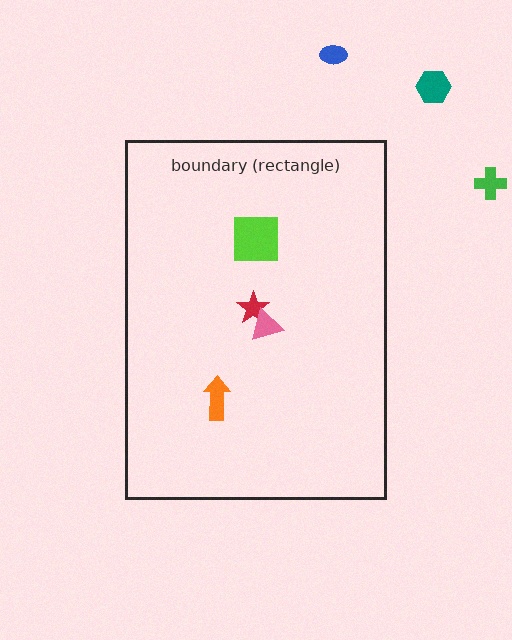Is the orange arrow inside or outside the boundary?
Inside.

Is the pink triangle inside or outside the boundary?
Inside.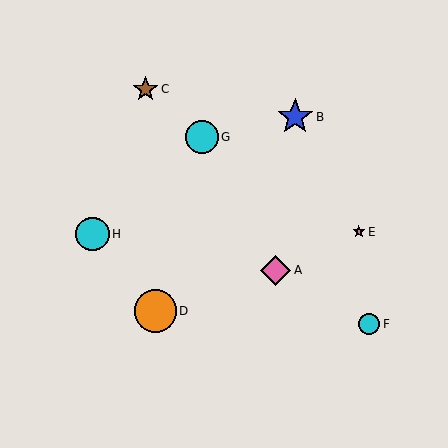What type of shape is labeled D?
Shape D is an orange circle.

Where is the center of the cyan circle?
The center of the cyan circle is at (202, 137).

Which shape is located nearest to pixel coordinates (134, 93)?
The brown star (labeled C) at (145, 89) is nearest to that location.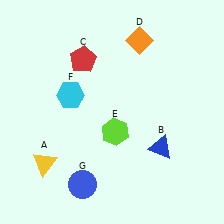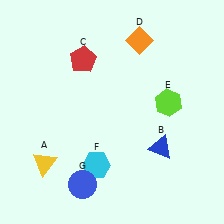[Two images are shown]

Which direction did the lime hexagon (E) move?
The lime hexagon (E) moved right.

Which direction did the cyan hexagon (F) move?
The cyan hexagon (F) moved down.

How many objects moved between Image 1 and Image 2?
2 objects moved between the two images.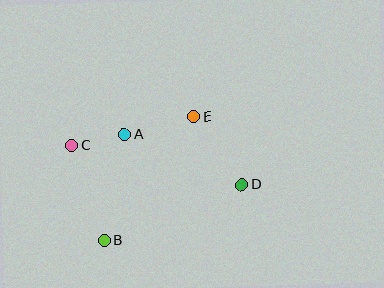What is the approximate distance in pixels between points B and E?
The distance between B and E is approximately 153 pixels.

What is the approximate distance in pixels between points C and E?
The distance between C and E is approximately 125 pixels.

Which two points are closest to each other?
Points A and C are closest to each other.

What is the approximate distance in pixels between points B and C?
The distance between B and C is approximately 101 pixels.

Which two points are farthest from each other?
Points C and D are farthest from each other.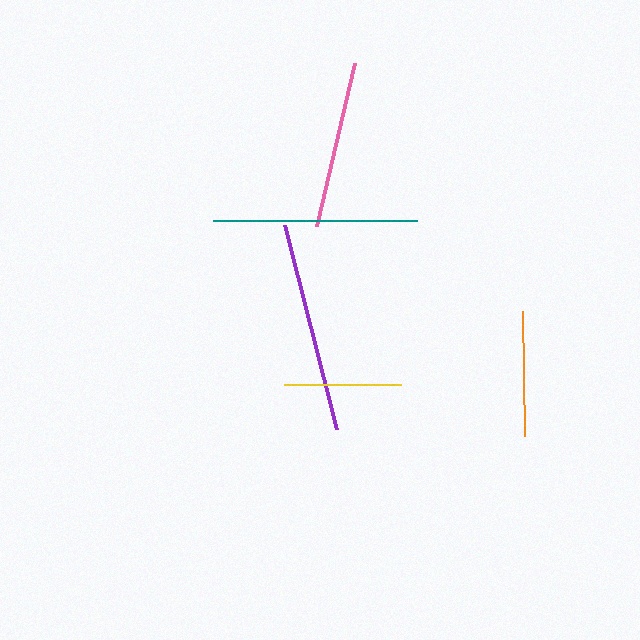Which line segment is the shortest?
The yellow line is the shortest at approximately 117 pixels.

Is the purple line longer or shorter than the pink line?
The purple line is longer than the pink line.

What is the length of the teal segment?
The teal segment is approximately 205 pixels long.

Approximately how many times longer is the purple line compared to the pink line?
The purple line is approximately 1.3 times the length of the pink line.